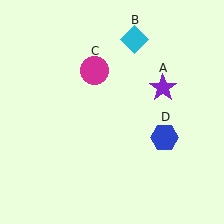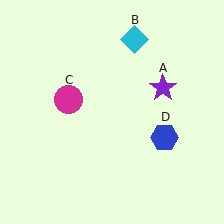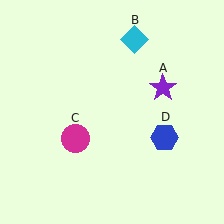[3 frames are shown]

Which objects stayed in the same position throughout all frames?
Purple star (object A) and cyan diamond (object B) and blue hexagon (object D) remained stationary.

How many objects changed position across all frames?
1 object changed position: magenta circle (object C).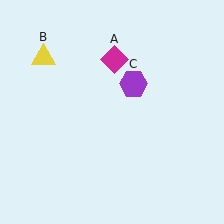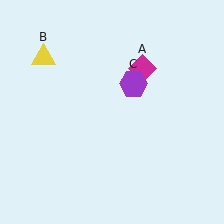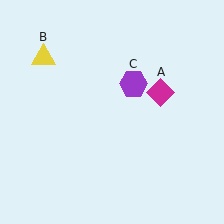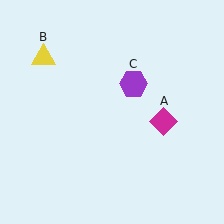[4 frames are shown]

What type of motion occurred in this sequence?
The magenta diamond (object A) rotated clockwise around the center of the scene.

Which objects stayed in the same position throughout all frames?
Yellow triangle (object B) and purple hexagon (object C) remained stationary.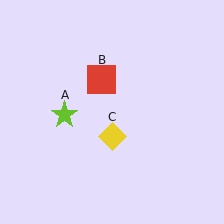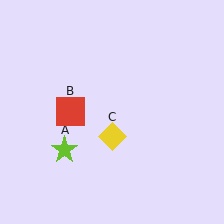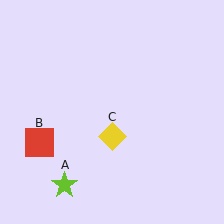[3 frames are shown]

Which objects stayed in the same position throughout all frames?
Yellow diamond (object C) remained stationary.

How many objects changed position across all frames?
2 objects changed position: lime star (object A), red square (object B).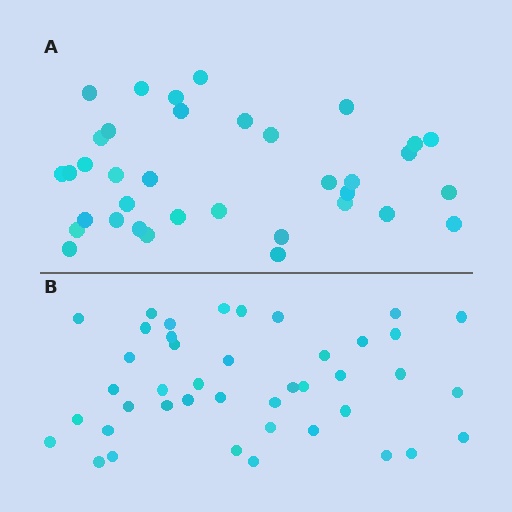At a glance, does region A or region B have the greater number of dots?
Region B (the bottom region) has more dots.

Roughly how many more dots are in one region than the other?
Region B has about 6 more dots than region A.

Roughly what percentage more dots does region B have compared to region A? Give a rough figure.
About 15% more.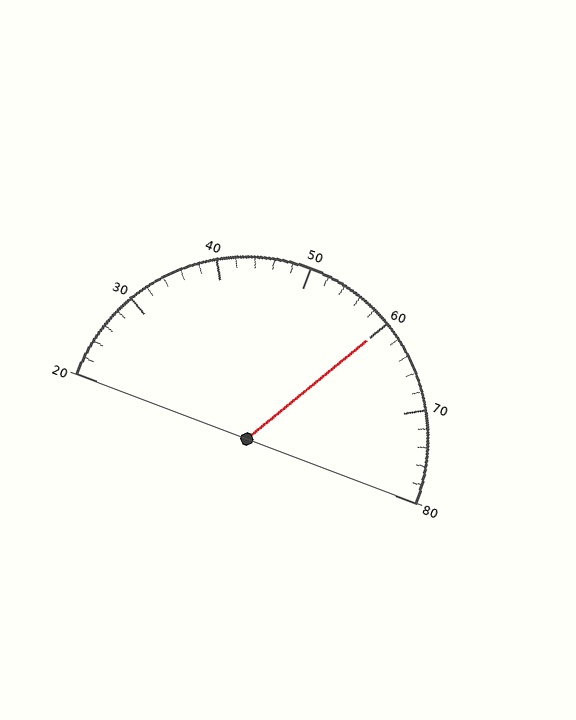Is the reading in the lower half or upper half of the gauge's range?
The reading is in the upper half of the range (20 to 80).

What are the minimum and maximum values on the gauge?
The gauge ranges from 20 to 80.